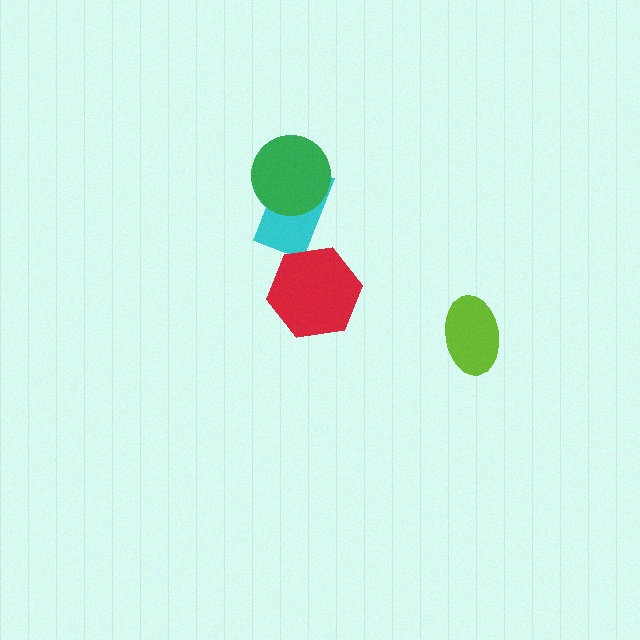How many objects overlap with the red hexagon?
0 objects overlap with the red hexagon.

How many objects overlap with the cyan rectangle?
1 object overlaps with the cyan rectangle.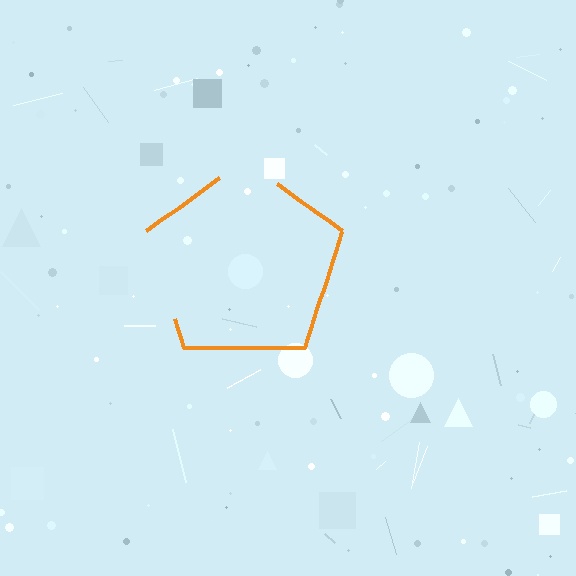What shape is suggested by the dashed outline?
The dashed outline suggests a pentagon.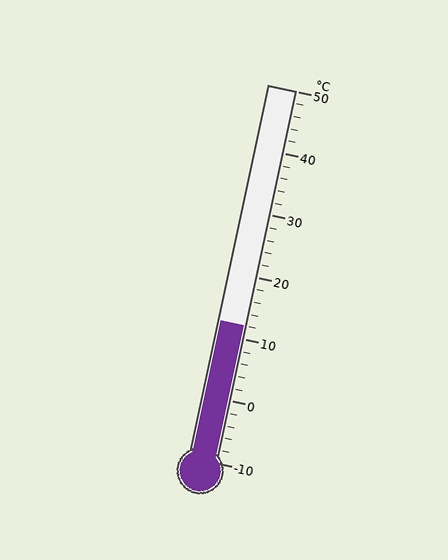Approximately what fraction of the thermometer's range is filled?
The thermometer is filled to approximately 35% of its range.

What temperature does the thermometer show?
The thermometer shows approximately 12°C.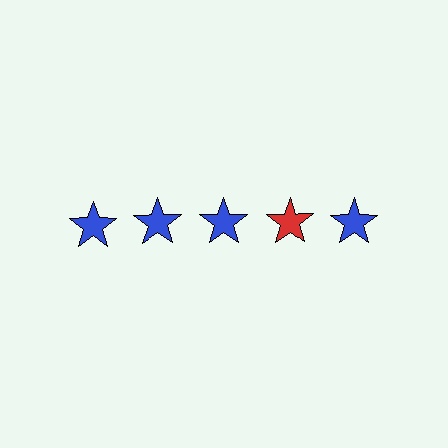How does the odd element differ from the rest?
It has a different color: red instead of blue.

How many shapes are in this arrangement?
There are 5 shapes arranged in a grid pattern.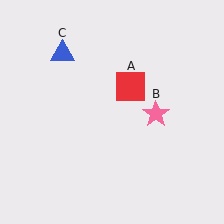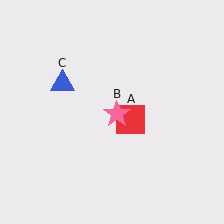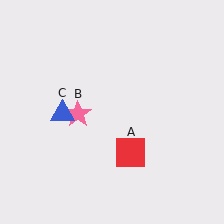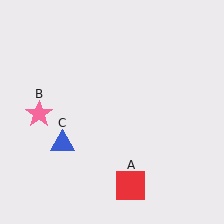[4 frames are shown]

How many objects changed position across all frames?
3 objects changed position: red square (object A), pink star (object B), blue triangle (object C).